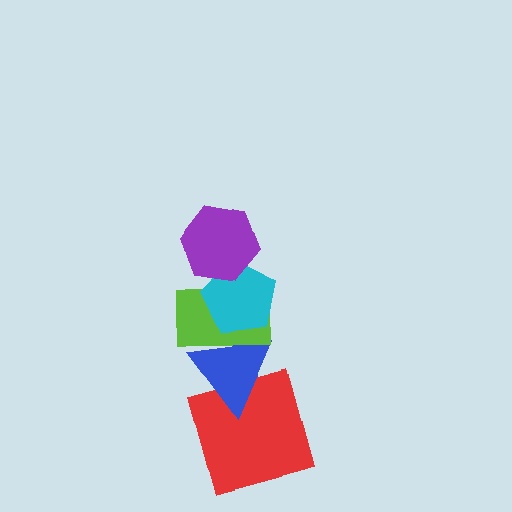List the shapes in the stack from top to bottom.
From top to bottom: the purple hexagon, the cyan pentagon, the lime rectangle, the blue triangle, the red square.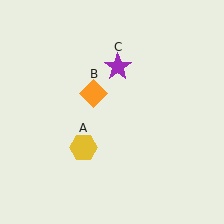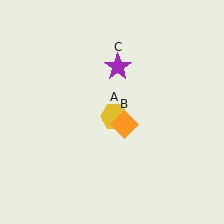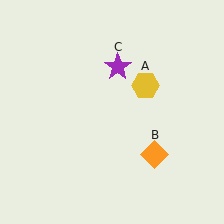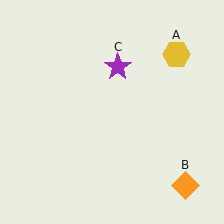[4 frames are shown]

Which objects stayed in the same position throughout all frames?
Purple star (object C) remained stationary.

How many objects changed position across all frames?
2 objects changed position: yellow hexagon (object A), orange diamond (object B).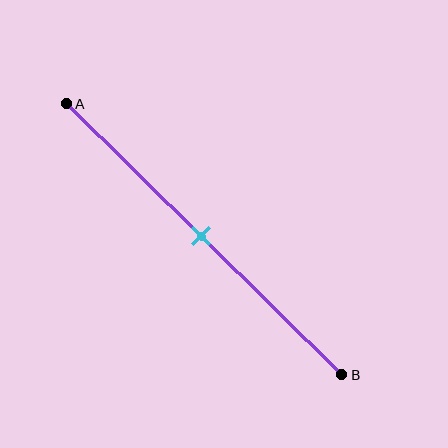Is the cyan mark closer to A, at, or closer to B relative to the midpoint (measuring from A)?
The cyan mark is approximately at the midpoint of segment AB.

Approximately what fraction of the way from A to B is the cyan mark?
The cyan mark is approximately 50% of the way from A to B.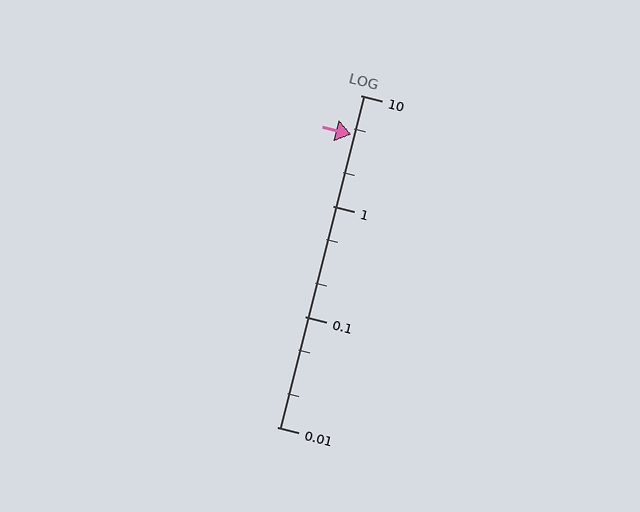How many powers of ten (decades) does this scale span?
The scale spans 3 decades, from 0.01 to 10.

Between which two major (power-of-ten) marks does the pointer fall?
The pointer is between 1 and 10.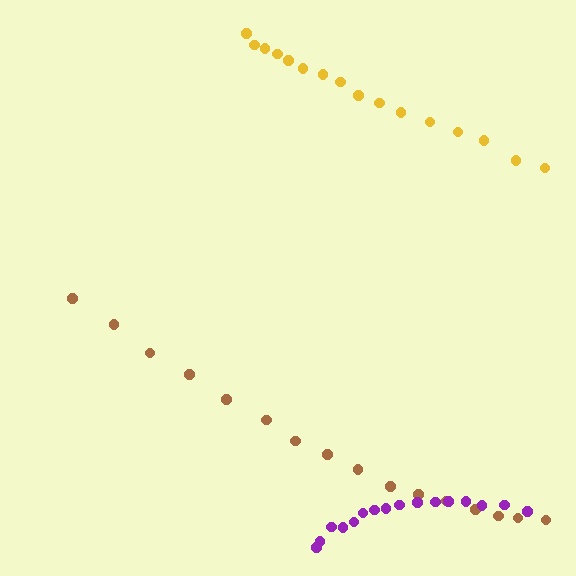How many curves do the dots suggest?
There are 3 distinct paths.